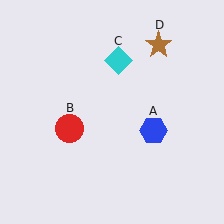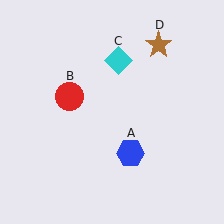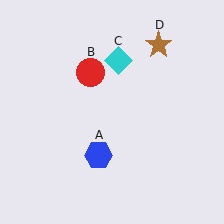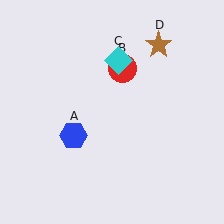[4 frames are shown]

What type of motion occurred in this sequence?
The blue hexagon (object A), red circle (object B) rotated clockwise around the center of the scene.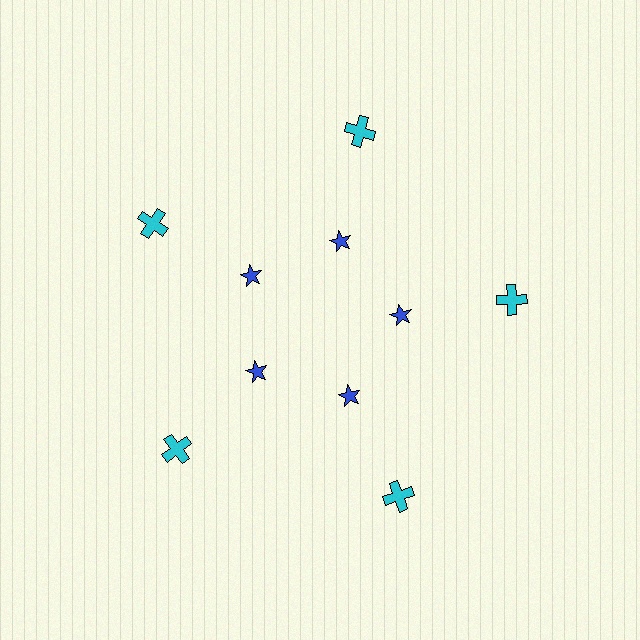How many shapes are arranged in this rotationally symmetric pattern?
There are 10 shapes, arranged in 5 groups of 2.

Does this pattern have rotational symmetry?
Yes, this pattern has 5-fold rotational symmetry. It looks the same after rotating 72 degrees around the center.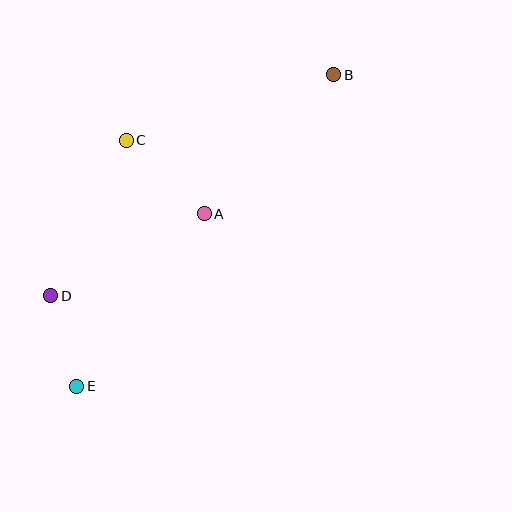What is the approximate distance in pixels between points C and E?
The distance between C and E is approximately 251 pixels.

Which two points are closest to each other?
Points D and E are closest to each other.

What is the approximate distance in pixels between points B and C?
The distance between B and C is approximately 218 pixels.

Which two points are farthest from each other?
Points B and E are farthest from each other.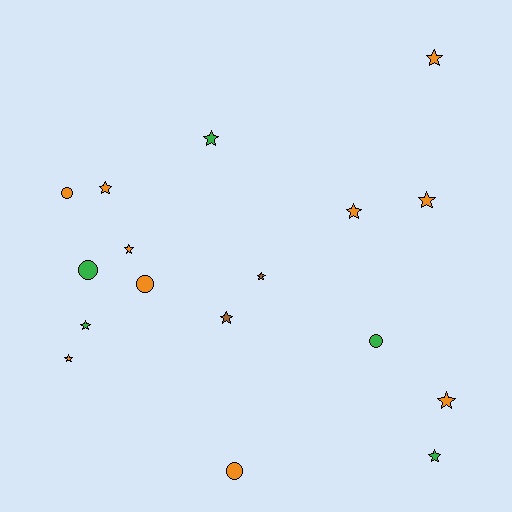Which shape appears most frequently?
Star, with 12 objects.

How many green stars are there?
There are 3 green stars.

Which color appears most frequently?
Orange, with 10 objects.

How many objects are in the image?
There are 17 objects.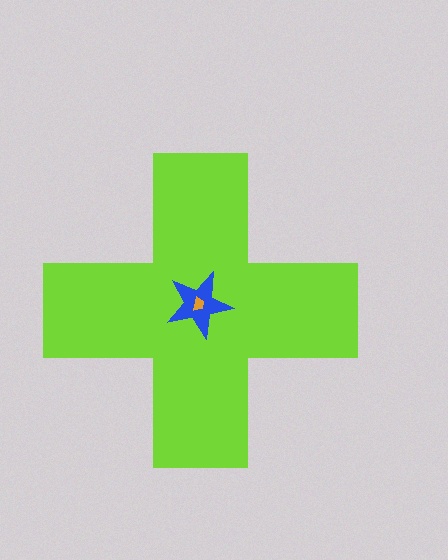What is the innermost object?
The orange trapezoid.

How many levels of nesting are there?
3.